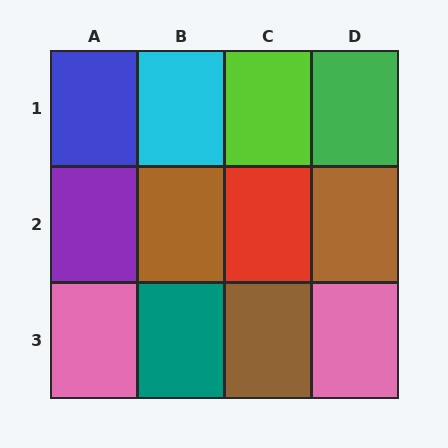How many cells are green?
1 cell is green.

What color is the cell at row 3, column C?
Brown.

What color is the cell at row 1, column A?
Blue.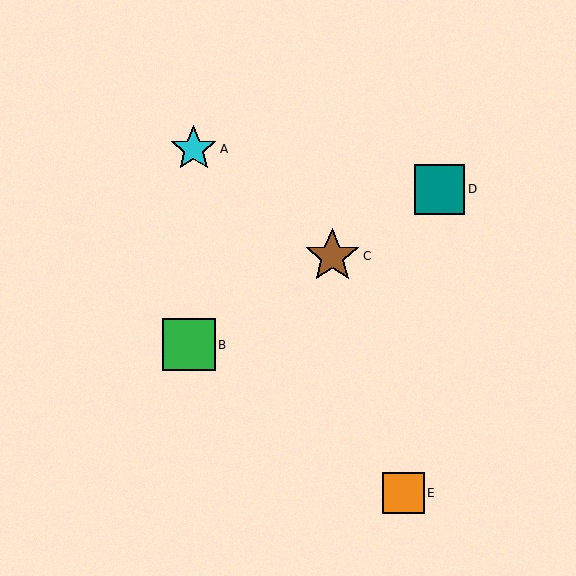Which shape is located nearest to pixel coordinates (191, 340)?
The green square (labeled B) at (189, 345) is nearest to that location.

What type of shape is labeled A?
Shape A is a cyan star.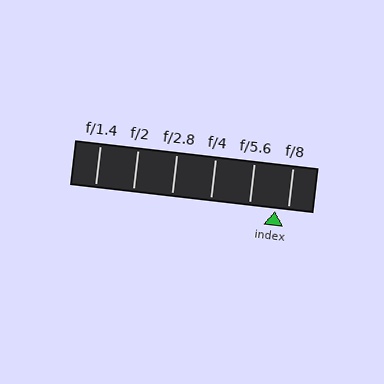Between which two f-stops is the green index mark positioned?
The index mark is between f/5.6 and f/8.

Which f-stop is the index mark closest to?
The index mark is closest to f/8.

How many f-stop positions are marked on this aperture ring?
There are 6 f-stop positions marked.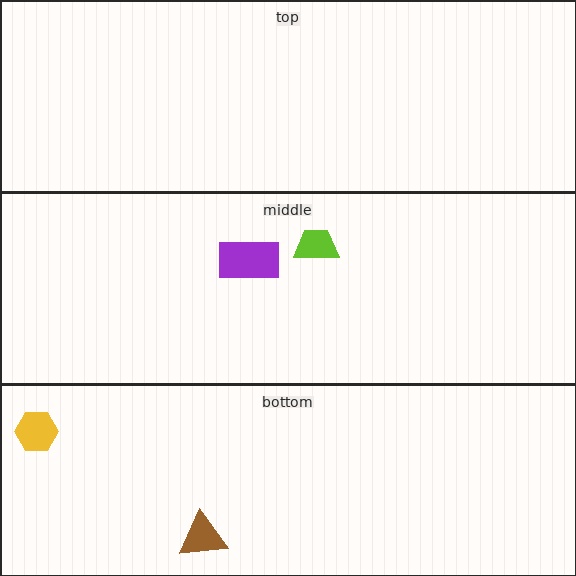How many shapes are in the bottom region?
2.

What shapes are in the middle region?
The lime trapezoid, the purple rectangle.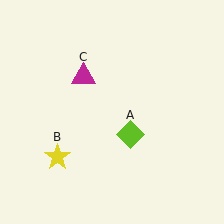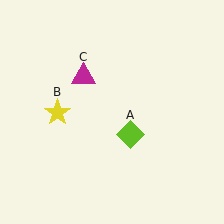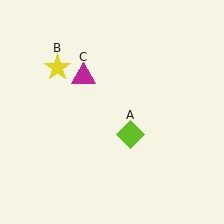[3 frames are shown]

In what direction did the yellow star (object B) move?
The yellow star (object B) moved up.